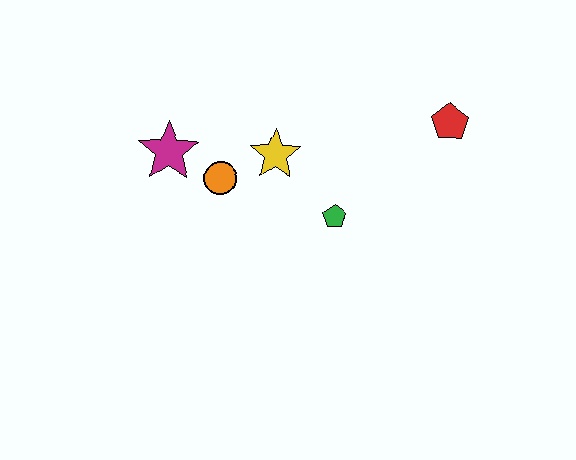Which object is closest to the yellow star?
The orange circle is closest to the yellow star.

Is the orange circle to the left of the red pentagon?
Yes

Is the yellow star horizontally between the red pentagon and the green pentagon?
No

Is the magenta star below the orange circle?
No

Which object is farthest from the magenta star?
The red pentagon is farthest from the magenta star.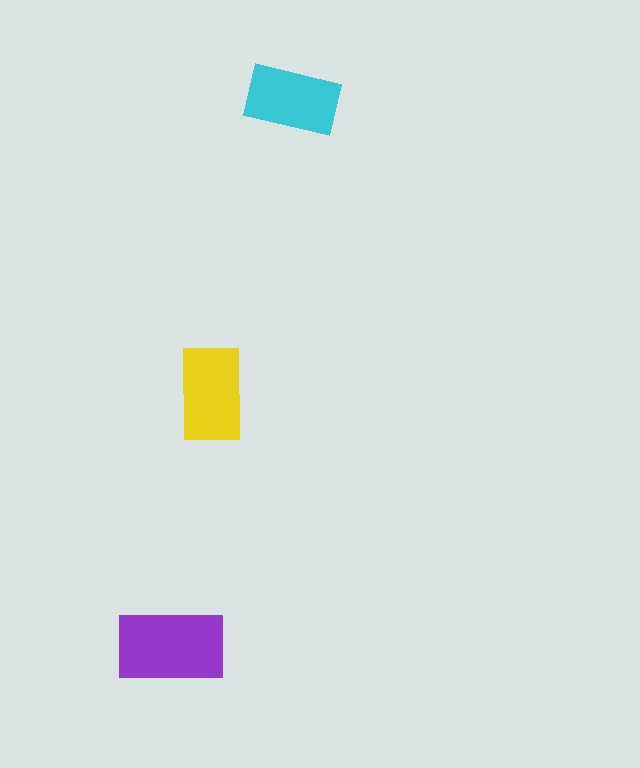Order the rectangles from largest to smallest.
the purple one, the yellow one, the cyan one.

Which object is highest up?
The cyan rectangle is topmost.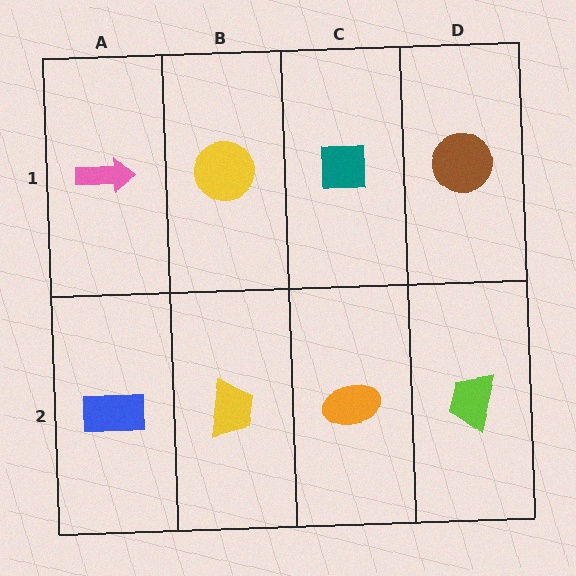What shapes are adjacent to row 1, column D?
A lime trapezoid (row 2, column D), a teal square (row 1, column C).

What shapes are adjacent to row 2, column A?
A pink arrow (row 1, column A), a yellow trapezoid (row 2, column B).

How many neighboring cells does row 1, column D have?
2.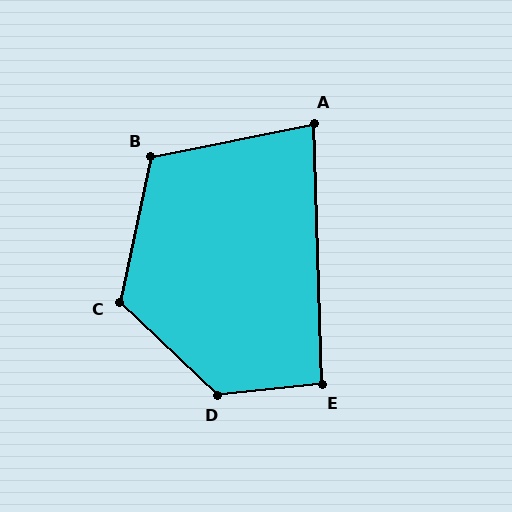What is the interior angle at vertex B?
Approximately 114 degrees (obtuse).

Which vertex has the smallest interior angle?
A, at approximately 80 degrees.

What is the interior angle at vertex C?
Approximately 121 degrees (obtuse).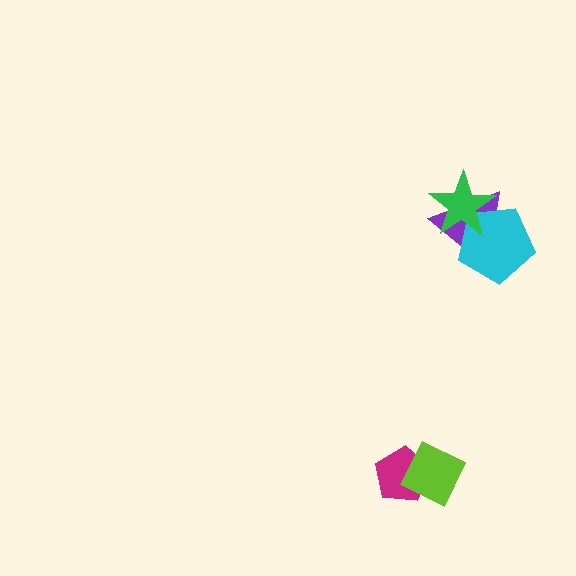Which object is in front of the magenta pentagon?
The lime diamond is in front of the magenta pentagon.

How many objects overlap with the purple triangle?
2 objects overlap with the purple triangle.